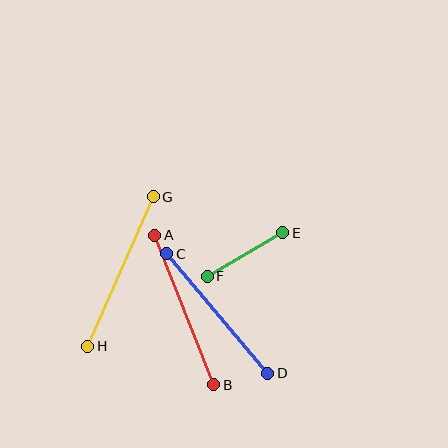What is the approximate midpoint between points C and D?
The midpoint is at approximately (217, 314) pixels.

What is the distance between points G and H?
The distance is approximately 164 pixels.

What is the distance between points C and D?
The distance is approximately 156 pixels.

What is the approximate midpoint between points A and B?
The midpoint is at approximately (184, 310) pixels.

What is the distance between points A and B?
The distance is approximately 161 pixels.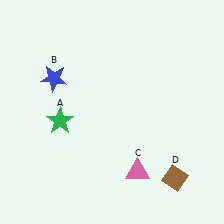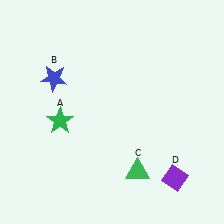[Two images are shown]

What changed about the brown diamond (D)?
In Image 1, D is brown. In Image 2, it changed to purple.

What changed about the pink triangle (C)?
In Image 1, C is pink. In Image 2, it changed to green.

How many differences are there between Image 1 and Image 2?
There are 2 differences between the two images.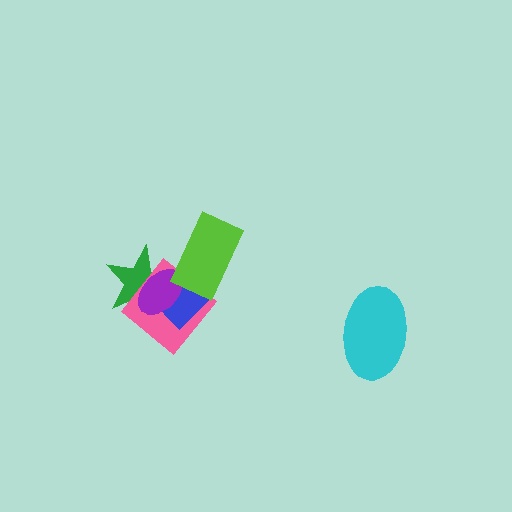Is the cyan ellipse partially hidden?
No, no other shape covers it.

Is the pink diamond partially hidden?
Yes, it is partially covered by another shape.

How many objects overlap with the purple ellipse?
3 objects overlap with the purple ellipse.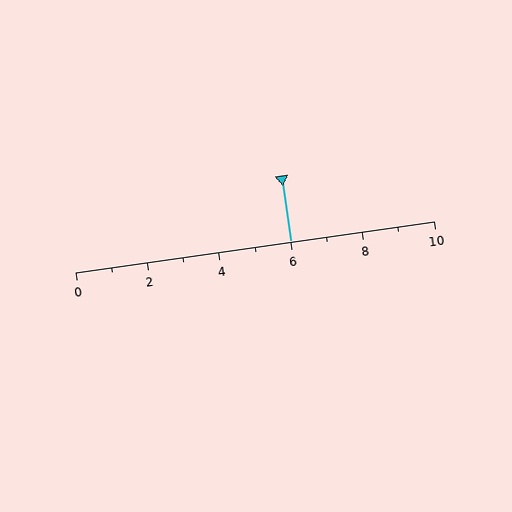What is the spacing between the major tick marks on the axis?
The major ticks are spaced 2 apart.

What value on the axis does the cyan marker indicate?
The marker indicates approximately 6.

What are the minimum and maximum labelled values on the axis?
The axis runs from 0 to 10.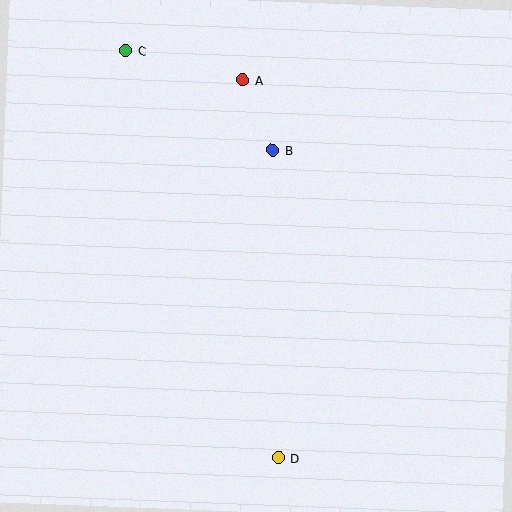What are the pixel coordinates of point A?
Point A is at (243, 80).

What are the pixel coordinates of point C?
Point C is at (126, 51).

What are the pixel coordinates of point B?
Point B is at (273, 151).